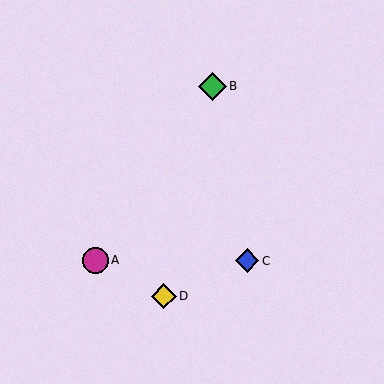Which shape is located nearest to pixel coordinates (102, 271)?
The magenta circle (labeled A) at (96, 260) is nearest to that location.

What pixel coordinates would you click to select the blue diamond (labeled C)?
Click at (247, 261) to select the blue diamond C.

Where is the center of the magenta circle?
The center of the magenta circle is at (96, 260).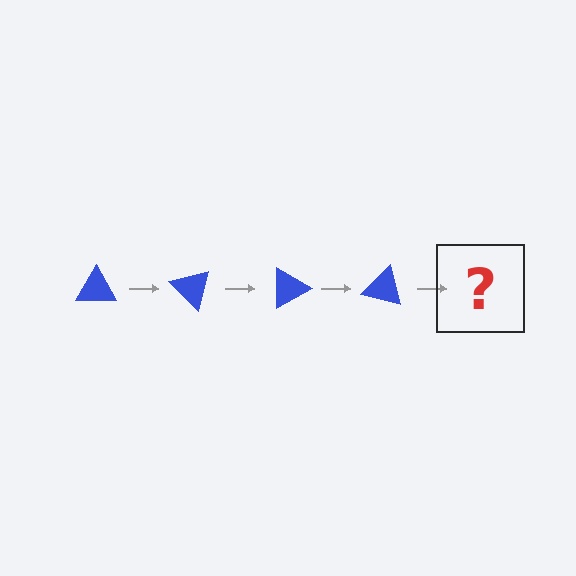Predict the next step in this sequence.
The next step is a blue triangle rotated 180 degrees.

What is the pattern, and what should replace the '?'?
The pattern is that the triangle rotates 45 degrees each step. The '?' should be a blue triangle rotated 180 degrees.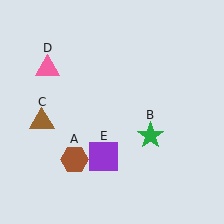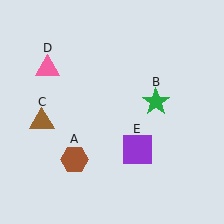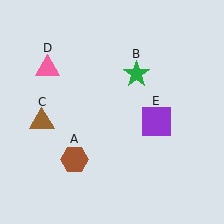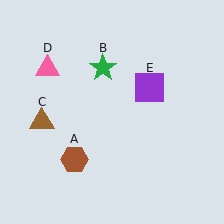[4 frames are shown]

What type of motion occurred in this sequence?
The green star (object B), purple square (object E) rotated counterclockwise around the center of the scene.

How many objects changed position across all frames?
2 objects changed position: green star (object B), purple square (object E).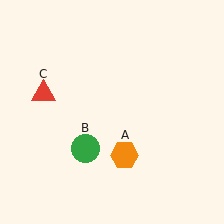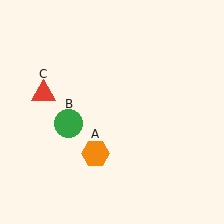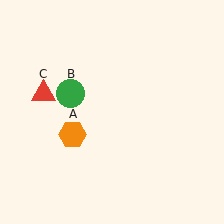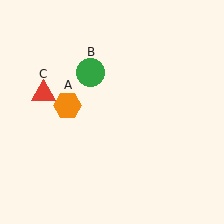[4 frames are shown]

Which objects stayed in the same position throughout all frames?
Red triangle (object C) remained stationary.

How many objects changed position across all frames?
2 objects changed position: orange hexagon (object A), green circle (object B).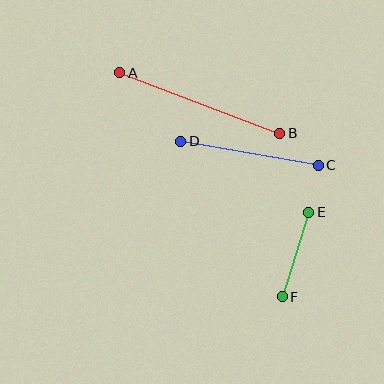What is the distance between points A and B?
The distance is approximately 171 pixels.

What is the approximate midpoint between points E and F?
The midpoint is at approximately (296, 255) pixels.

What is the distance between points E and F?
The distance is approximately 89 pixels.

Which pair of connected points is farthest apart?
Points A and B are farthest apart.